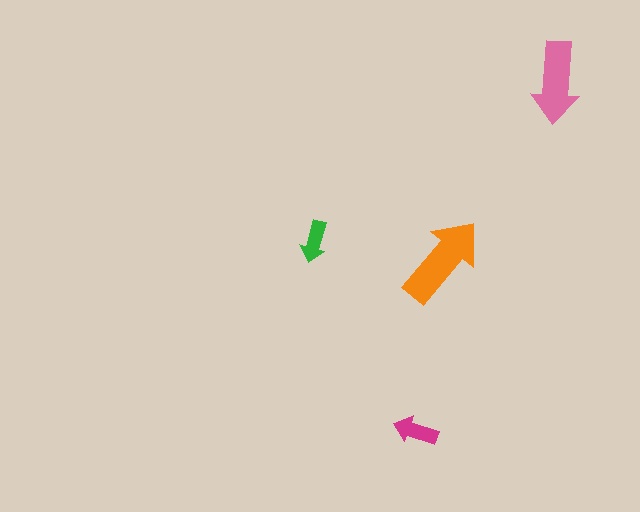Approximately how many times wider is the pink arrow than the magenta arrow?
About 2 times wider.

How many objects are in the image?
There are 4 objects in the image.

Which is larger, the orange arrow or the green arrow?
The orange one.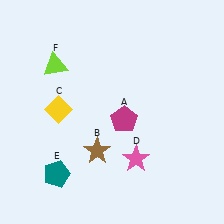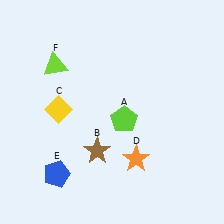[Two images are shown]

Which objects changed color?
A changed from magenta to lime. D changed from pink to orange. E changed from teal to blue.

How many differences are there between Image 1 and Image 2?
There are 3 differences between the two images.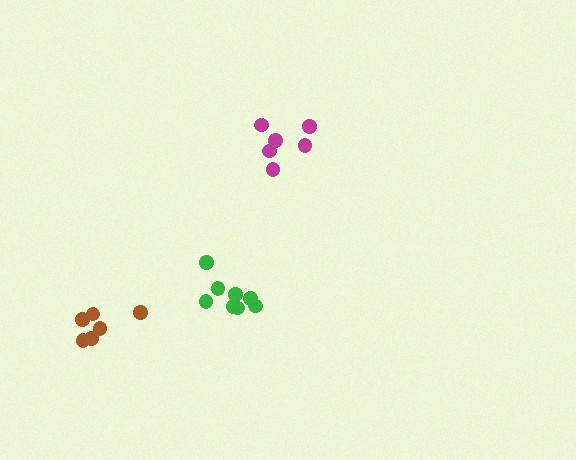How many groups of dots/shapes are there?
There are 3 groups.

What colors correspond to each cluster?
The clusters are colored: brown, magenta, green.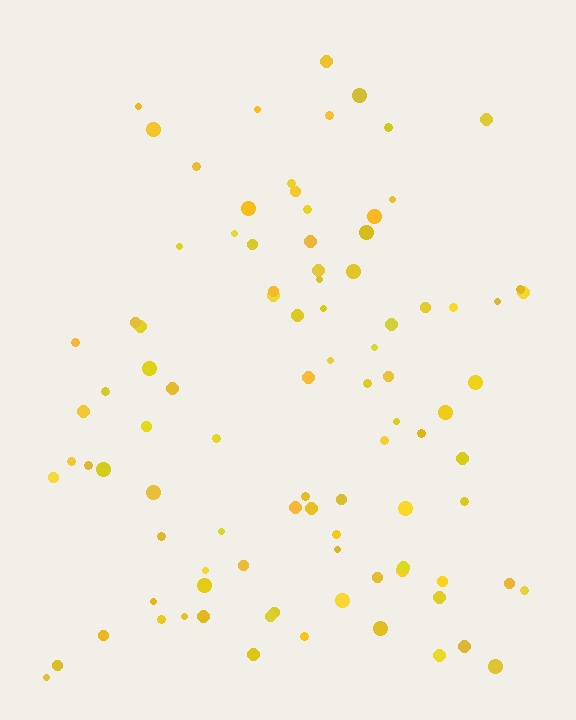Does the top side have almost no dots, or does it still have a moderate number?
Still a moderate number, just noticeably fewer than the bottom.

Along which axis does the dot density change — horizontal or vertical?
Vertical.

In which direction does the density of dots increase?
From top to bottom, with the bottom side densest.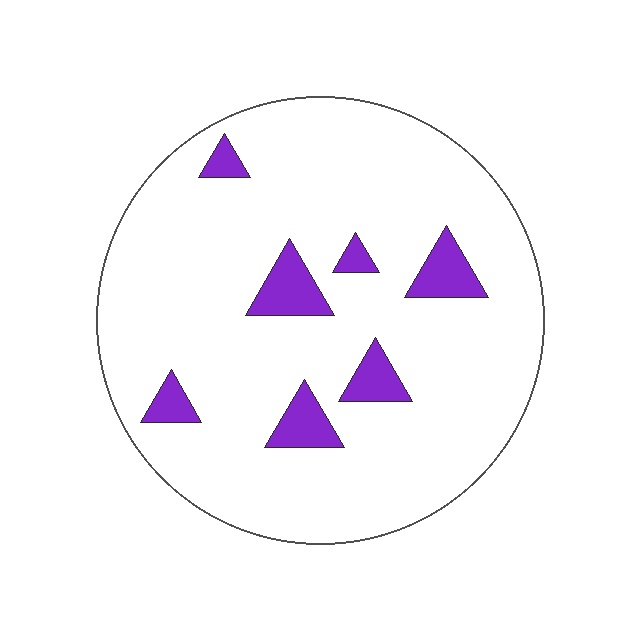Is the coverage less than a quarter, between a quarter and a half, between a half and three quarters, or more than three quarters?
Less than a quarter.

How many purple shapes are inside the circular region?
7.